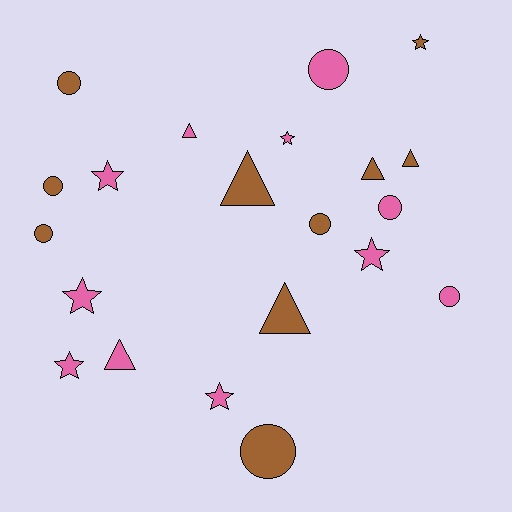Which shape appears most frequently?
Circle, with 8 objects.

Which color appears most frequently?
Pink, with 11 objects.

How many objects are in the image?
There are 21 objects.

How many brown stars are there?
There is 1 brown star.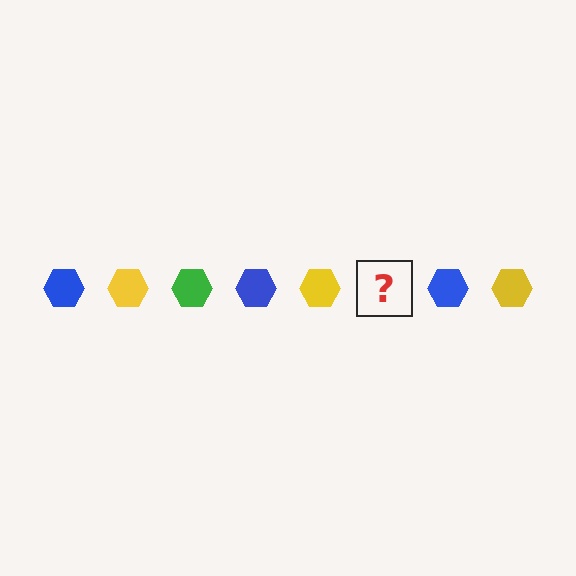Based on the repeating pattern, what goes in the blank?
The blank should be a green hexagon.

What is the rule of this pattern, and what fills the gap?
The rule is that the pattern cycles through blue, yellow, green hexagons. The gap should be filled with a green hexagon.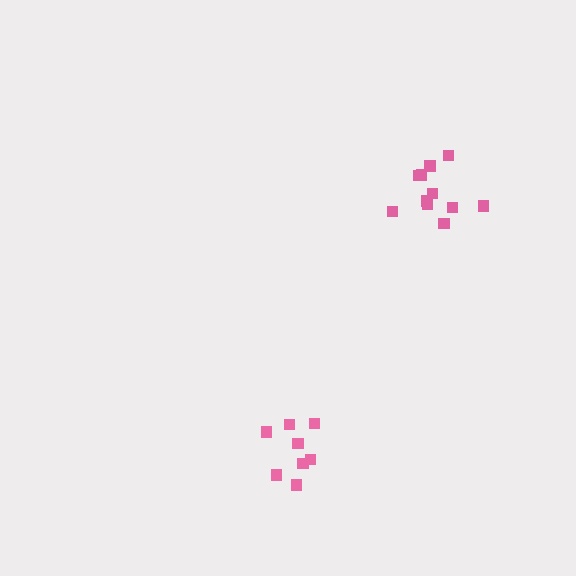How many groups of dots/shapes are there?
There are 2 groups.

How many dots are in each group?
Group 1: 8 dots, Group 2: 11 dots (19 total).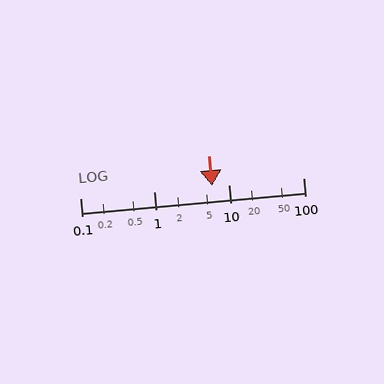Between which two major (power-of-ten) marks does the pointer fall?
The pointer is between 1 and 10.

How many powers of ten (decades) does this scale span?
The scale spans 3 decades, from 0.1 to 100.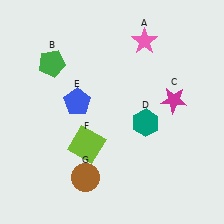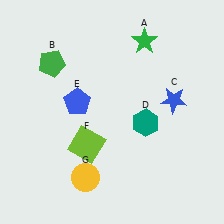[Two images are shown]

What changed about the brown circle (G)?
In Image 1, G is brown. In Image 2, it changed to yellow.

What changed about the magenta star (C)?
In Image 1, C is magenta. In Image 2, it changed to blue.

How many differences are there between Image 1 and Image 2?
There are 3 differences between the two images.